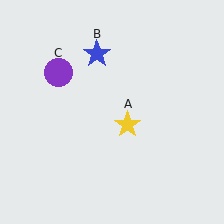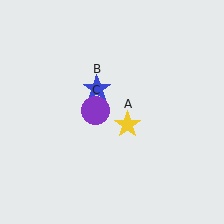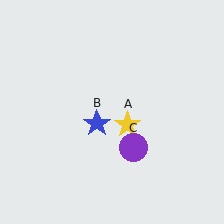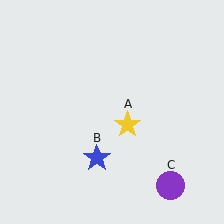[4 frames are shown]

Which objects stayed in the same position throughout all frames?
Yellow star (object A) remained stationary.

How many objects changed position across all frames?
2 objects changed position: blue star (object B), purple circle (object C).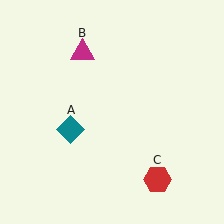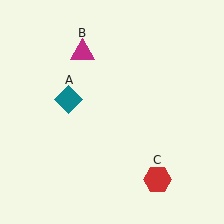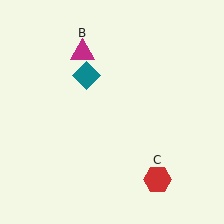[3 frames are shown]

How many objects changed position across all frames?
1 object changed position: teal diamond (object A).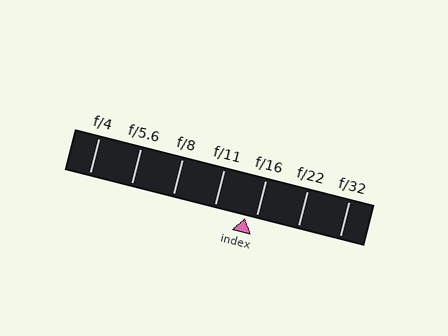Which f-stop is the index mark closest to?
The index mark is closest to f/16.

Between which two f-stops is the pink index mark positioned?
The index mark is between f/11 and f/16.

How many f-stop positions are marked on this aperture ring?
There are 7 f-stop positions marked.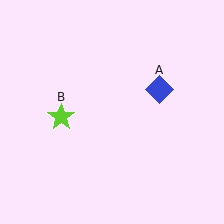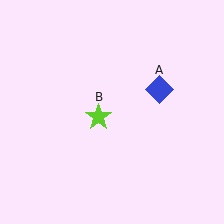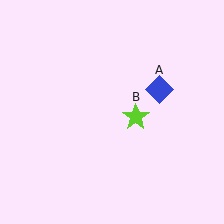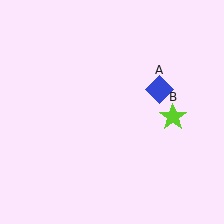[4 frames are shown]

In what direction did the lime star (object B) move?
The lime star (object B) moved right.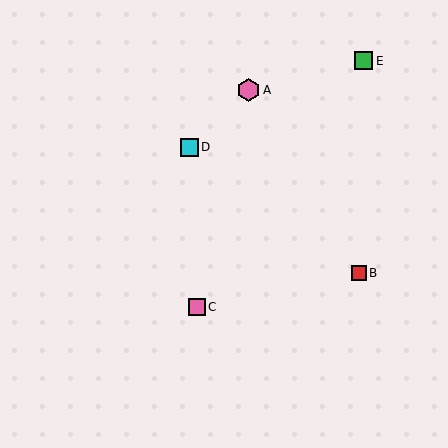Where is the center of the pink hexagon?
The center of the pink hexagon is at (249, 90).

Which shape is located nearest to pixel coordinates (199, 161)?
The cyan square (labeled D) at (189, 147) is nearest to that location.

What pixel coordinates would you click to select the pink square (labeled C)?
Click at (197, 307) to select the pink square C.